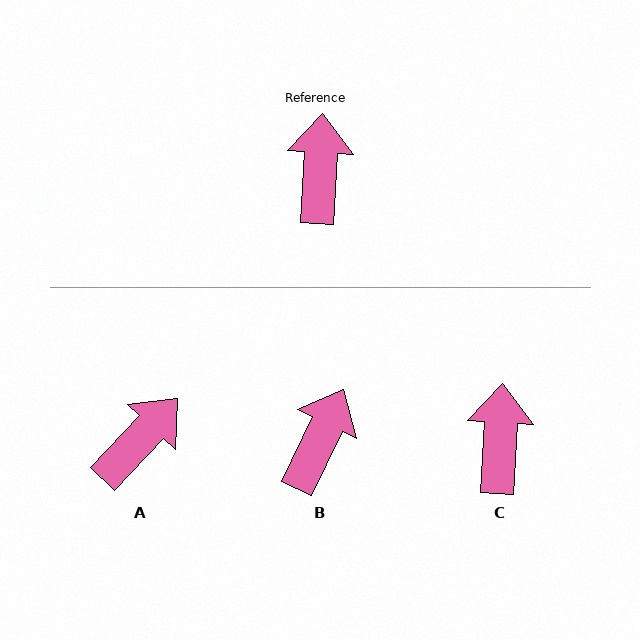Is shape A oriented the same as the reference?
No, it is off by about 41 degrees.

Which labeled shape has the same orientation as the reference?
C.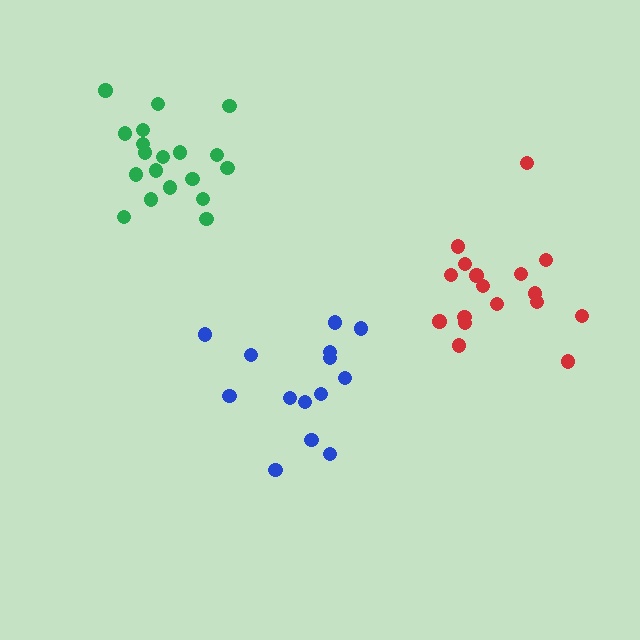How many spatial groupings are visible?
There are 3 spatial groupings.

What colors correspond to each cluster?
The clusters are colored: blue, green, red.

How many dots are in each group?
Group 1: 14 dots, Group 2: 19 dots, Group 3: 17 dots (50 total).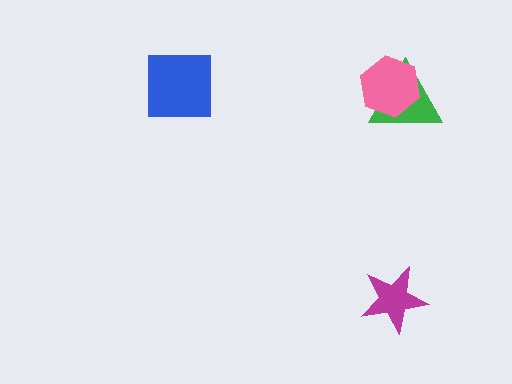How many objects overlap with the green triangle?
1 object overlaps with the green triangle.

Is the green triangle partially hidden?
Yes, it is partially covered by another shape.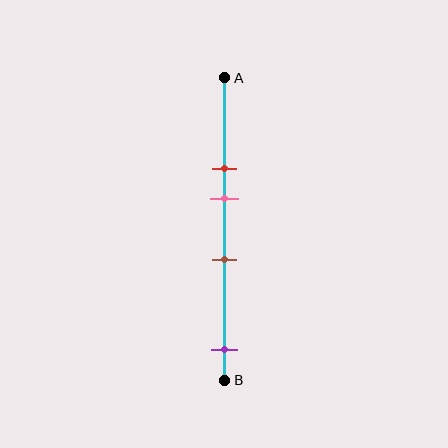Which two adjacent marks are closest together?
The red and pink marks are the closest adjacent pair.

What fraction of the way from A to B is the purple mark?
The purple mark is approximately 90% (0.9) of the way from A to B.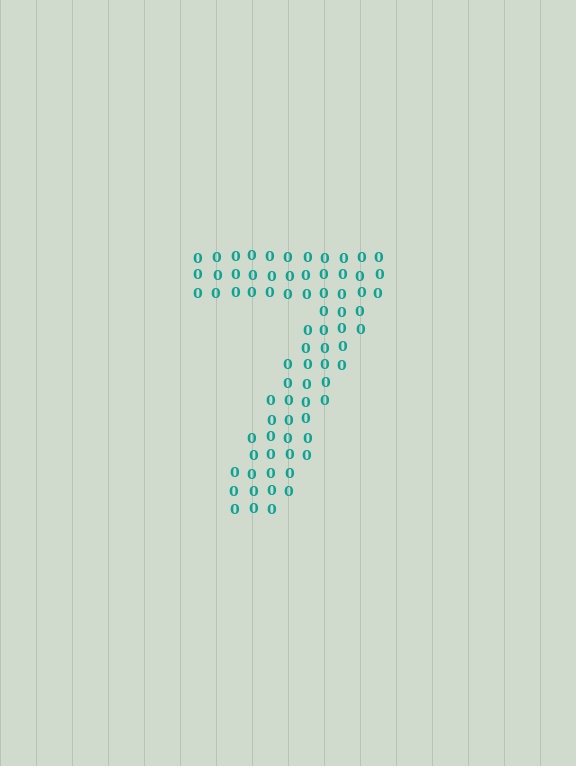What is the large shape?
The large shape is the digit 7.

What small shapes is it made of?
It is made of small digit 0's.